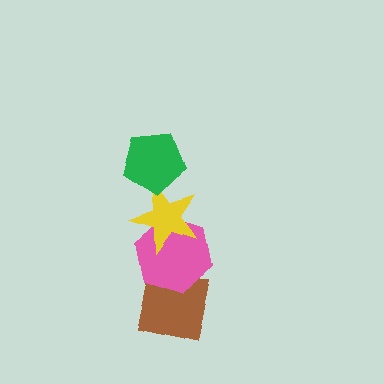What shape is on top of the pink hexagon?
The yellow star is on top of the pink hexagon.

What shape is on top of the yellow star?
The green pentagon is on top of the yellow star.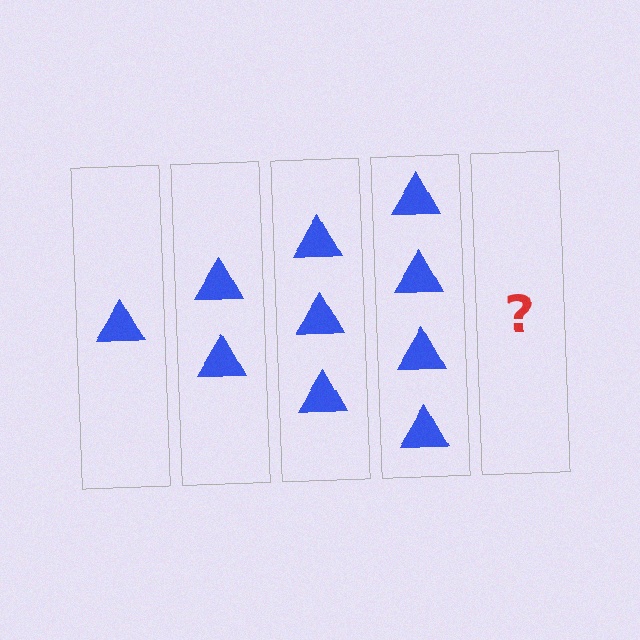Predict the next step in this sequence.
The next step is 5 triangles.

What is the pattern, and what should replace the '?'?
The pattern is that each step adds one more triangle. The '?' should be 5 triangles.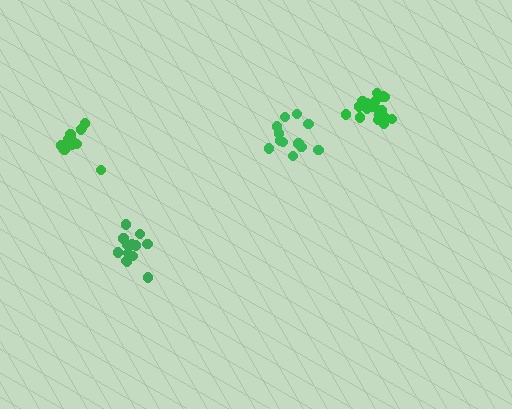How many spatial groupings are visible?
There are 4 spatial groupings.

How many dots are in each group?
Group 1: 12 dots, Group 2: 12 dots, Group 3: 14 dots, Group 4: 18 dots (56 total).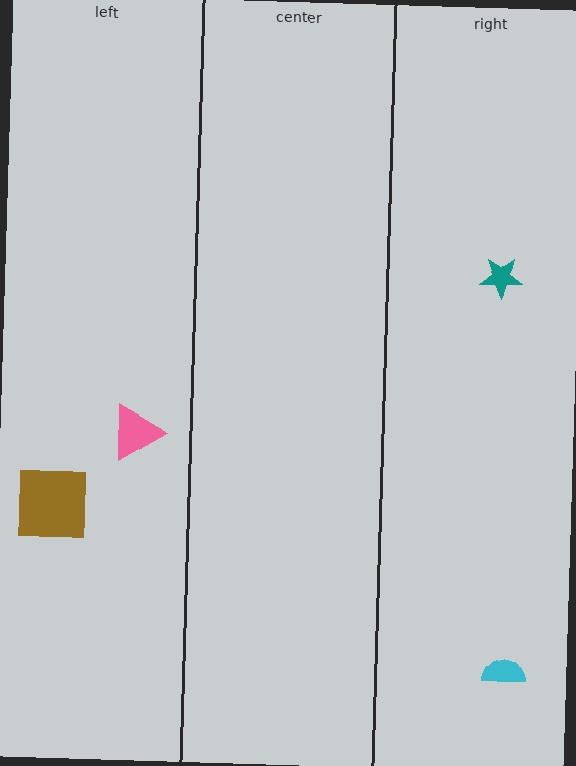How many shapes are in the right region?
2.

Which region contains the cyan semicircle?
The right region.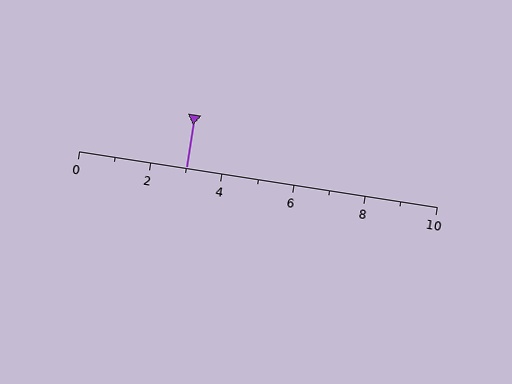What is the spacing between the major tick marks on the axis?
The major ticks are spaced 2 apart.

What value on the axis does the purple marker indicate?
The marker indicates approximately 3.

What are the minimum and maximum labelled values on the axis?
The axis runs from 0 to 10.